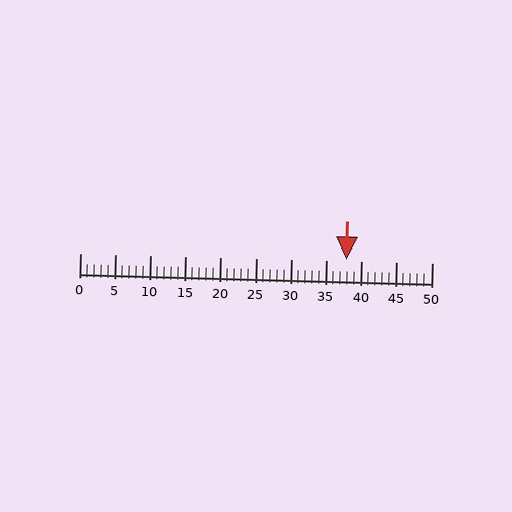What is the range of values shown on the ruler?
The ruler shows values from 0 to 50.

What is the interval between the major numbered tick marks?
The major tick marks are spaced 5 units apart.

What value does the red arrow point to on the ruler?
The red arrow points to approximately 38.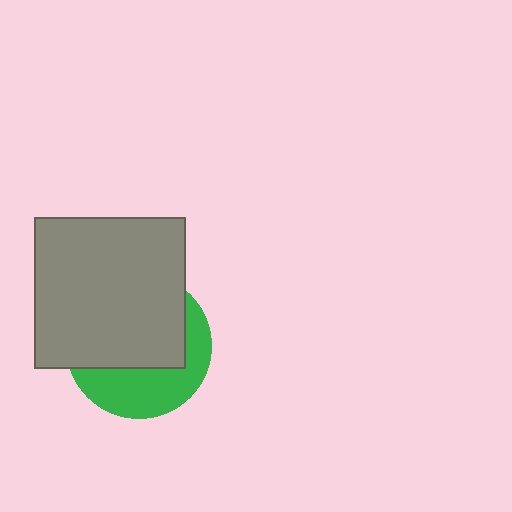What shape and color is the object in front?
The object in front is a gray square.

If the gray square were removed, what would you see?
You would see the complete green circle.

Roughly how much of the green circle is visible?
A small part of it is visible (roughly 40%).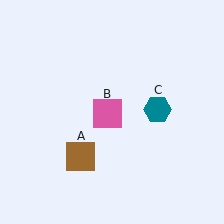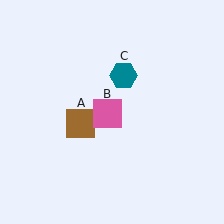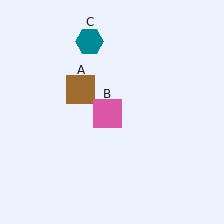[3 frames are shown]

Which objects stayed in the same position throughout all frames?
Pink square (object B) remained stationary.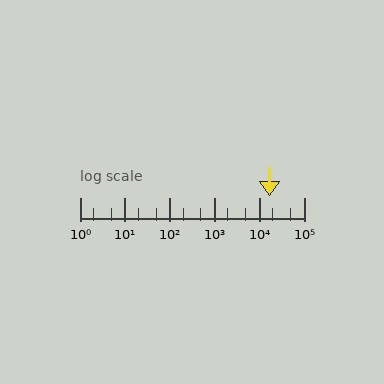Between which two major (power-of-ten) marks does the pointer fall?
The pointer is between 10000 and 100000.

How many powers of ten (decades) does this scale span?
The scale spans 5 decades, from 1 to 100000.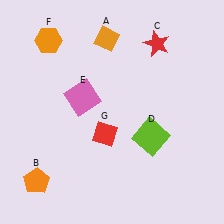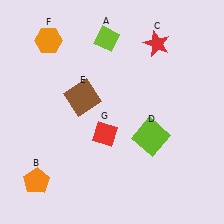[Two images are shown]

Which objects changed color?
A changed from orange to lime. E changed from pink to brown.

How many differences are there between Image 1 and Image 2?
There are 2 differences between the two images.